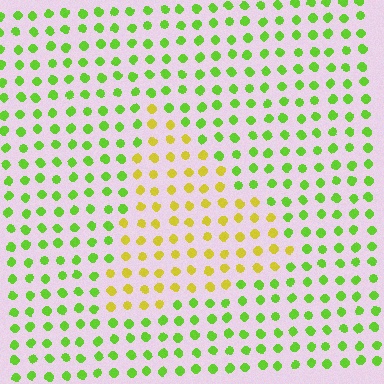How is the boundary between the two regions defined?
The boundary is defined purely by a slight shift in hue (about 45 degrees). Spacing, size, and orientation are identical on both sides.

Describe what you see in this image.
The image is filled with small lime elements in a uniform arrangement. A triangle-shaped region is visible where the elements are tinted to a slightly different hue, forming a subtle color boundary.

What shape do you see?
I see a triangle.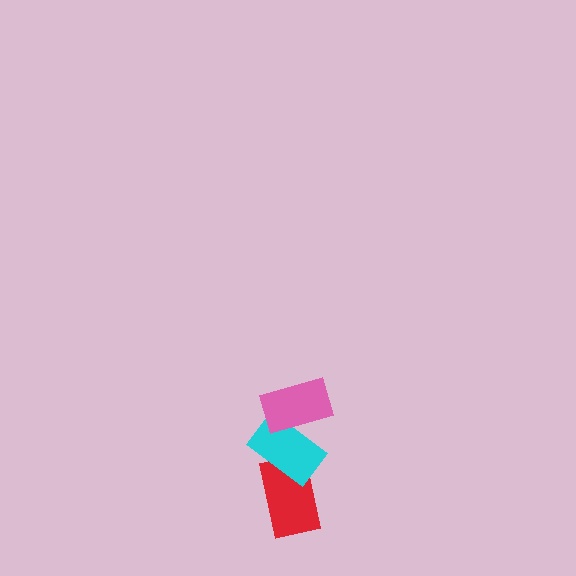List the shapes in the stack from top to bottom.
From top to bottom: the pink rectangle, the cyan rectangle, the red rectangle.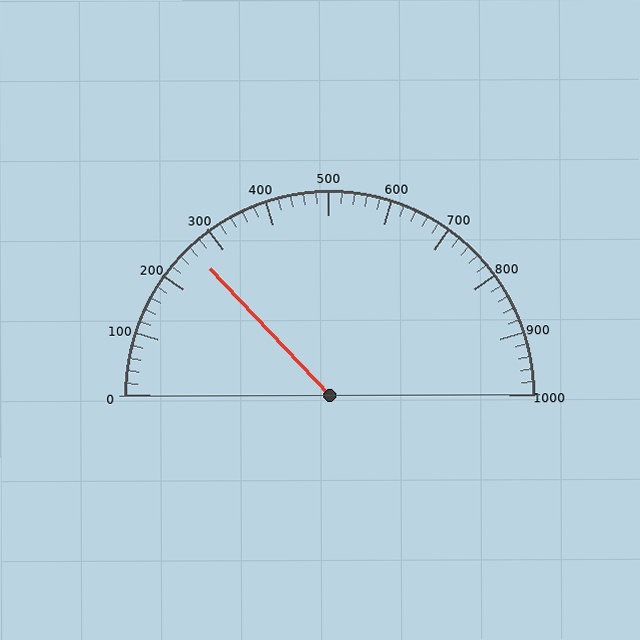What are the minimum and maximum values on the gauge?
The gauge ranges from 0 to 1000.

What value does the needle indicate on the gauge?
The needle indicates approximately 260.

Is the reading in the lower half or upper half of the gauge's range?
The reading is in the lower half of the range (0 to 1000).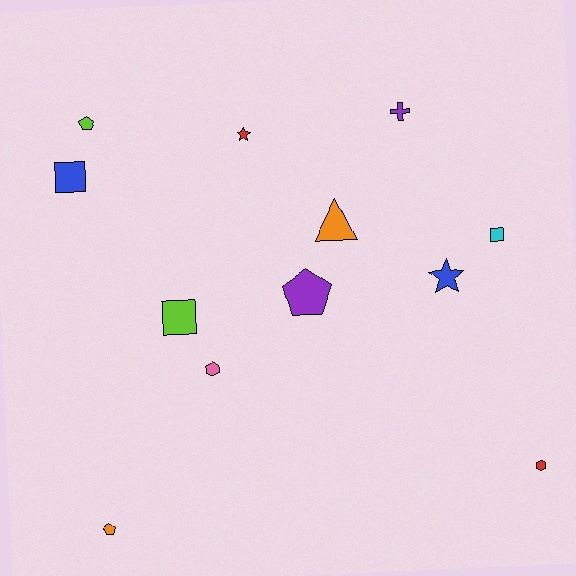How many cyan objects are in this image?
There is 1 cyan object.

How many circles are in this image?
There are no circles.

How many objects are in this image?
There are 12 objects.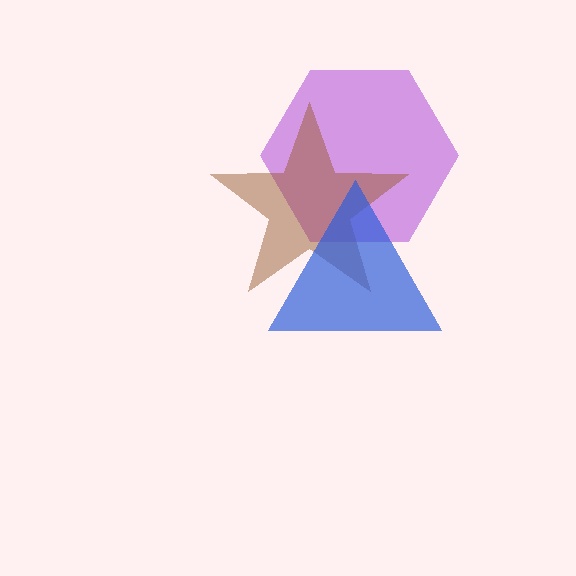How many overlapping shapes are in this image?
There are 3 overlapping shapes in the image.